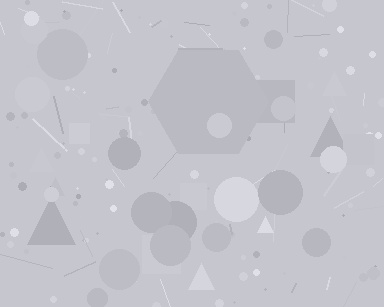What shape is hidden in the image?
A hexagon is hidden in the image.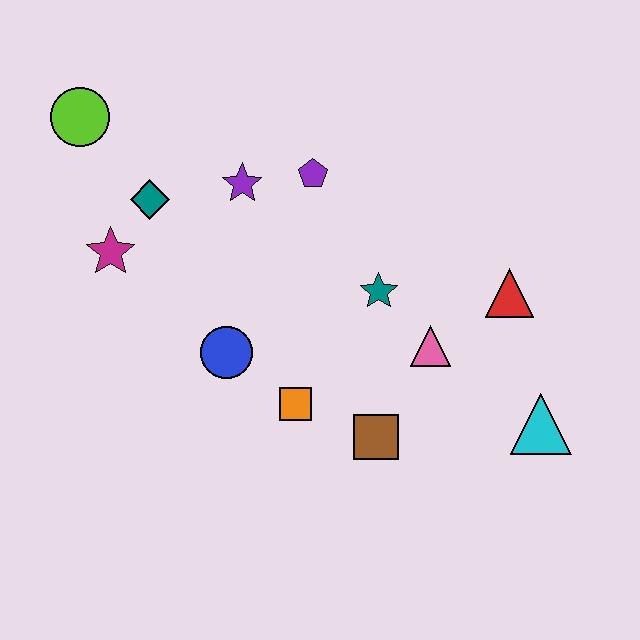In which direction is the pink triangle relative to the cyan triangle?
The pink triangle is to the left of the cyan triangle.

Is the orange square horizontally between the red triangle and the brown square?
No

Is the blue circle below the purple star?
Yes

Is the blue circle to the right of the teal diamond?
Yes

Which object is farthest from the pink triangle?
The lime circle is farthest from the pink triangle.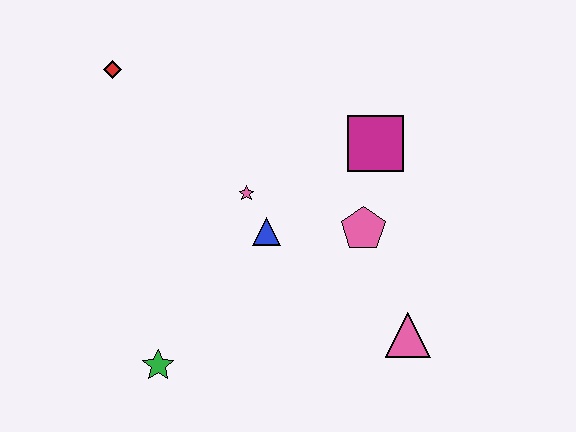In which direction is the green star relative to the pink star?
The green star is below the pink star.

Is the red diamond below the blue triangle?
No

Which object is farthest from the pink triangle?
The red diamond is farthest from the pink triangle.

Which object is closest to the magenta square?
The pink pentagon is closest to the magenta square.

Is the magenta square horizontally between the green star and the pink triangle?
Yes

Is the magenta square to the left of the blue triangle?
No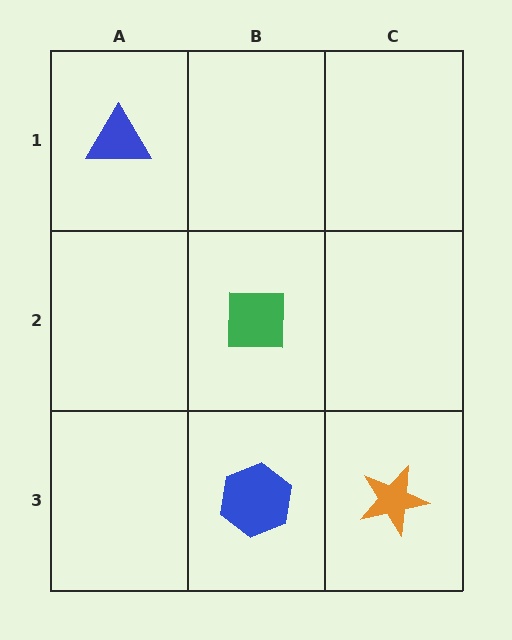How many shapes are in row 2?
1 shape.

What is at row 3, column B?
A blue hexagon.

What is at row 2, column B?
A green square.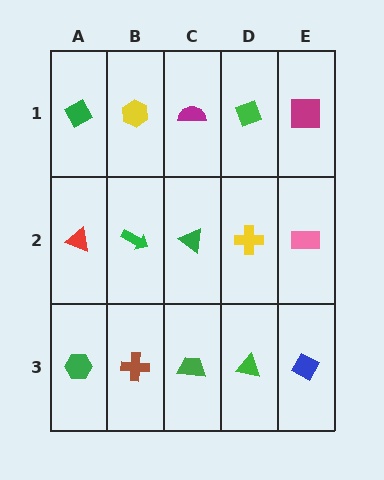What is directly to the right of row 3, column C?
A green triangle.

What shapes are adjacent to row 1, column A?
A red triangle (row 2, column A), a yellow hexagon (row 1, column B).